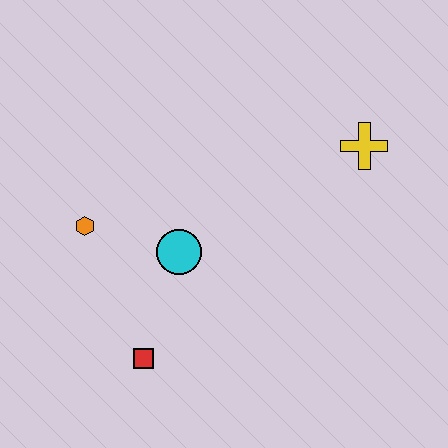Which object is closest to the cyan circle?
The orange hexagon is closest to the cyan circle.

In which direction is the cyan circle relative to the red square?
The cyan circle is above the red square.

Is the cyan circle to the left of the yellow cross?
Yes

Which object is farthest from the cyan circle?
The yellow cross is farthest from the cyan circle.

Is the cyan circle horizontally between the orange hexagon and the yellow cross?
Yes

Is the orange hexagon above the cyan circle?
Yes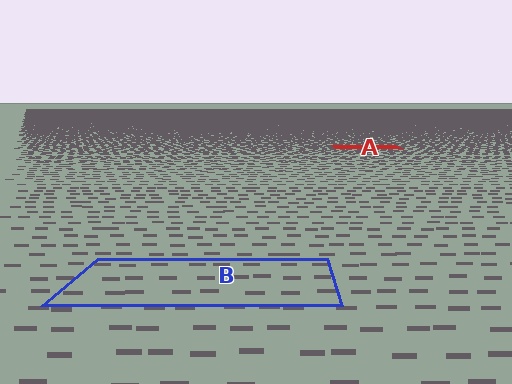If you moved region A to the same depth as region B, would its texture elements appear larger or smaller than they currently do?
They would appear larger. At a closer depth, the same texture elements are projected at a bigger on-screen size.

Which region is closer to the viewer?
Region B is closer. The texture elements there are larger and more spread out.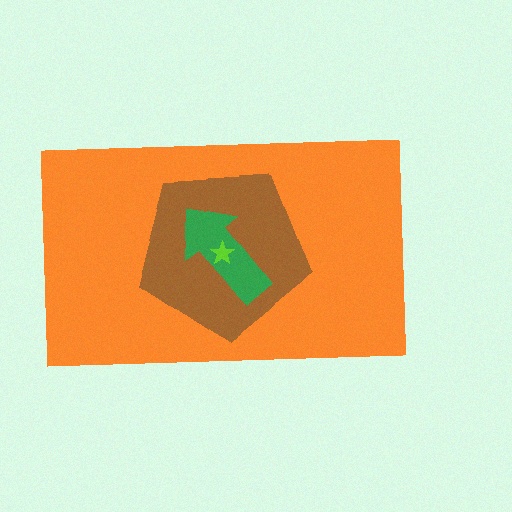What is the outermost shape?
The orange rectangle.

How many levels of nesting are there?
4.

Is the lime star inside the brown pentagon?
Yes.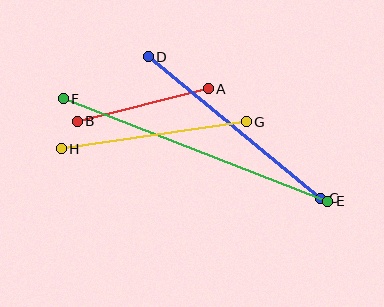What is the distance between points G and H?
The distance is approximately 187 pixels.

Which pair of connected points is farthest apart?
Points E and F are farthest apart.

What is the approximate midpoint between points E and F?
The midpoint is at approximately (196, 150) pixels.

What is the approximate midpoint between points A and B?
The midpoint is at approximately (143, 105) pixels.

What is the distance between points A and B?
The distance is approximately 135 pixels.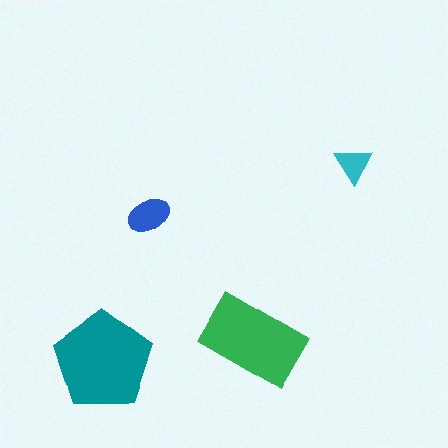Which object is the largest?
The teal pentagon.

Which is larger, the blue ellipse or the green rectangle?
The green rectangle.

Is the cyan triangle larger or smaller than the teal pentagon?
Smaller.